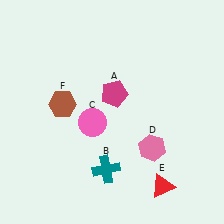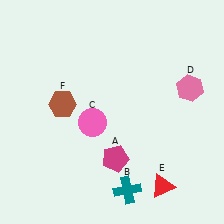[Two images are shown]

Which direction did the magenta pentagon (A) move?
The magenta pentagon (A) moved down.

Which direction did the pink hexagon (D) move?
The pink hexagon (D) moved up.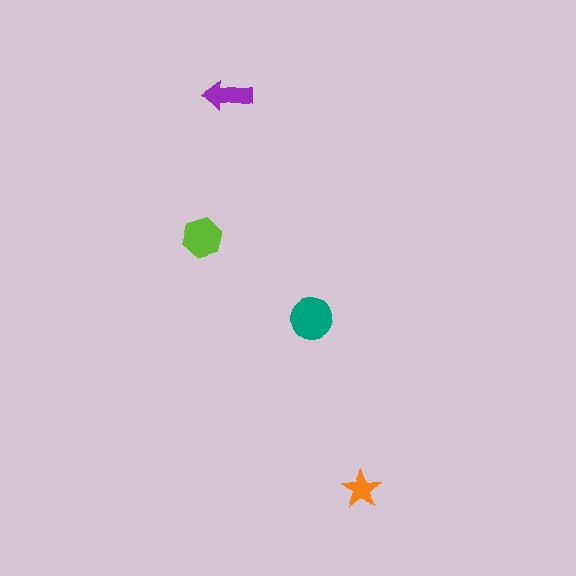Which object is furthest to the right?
The orange star is rightmost.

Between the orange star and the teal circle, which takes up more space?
The teal circle.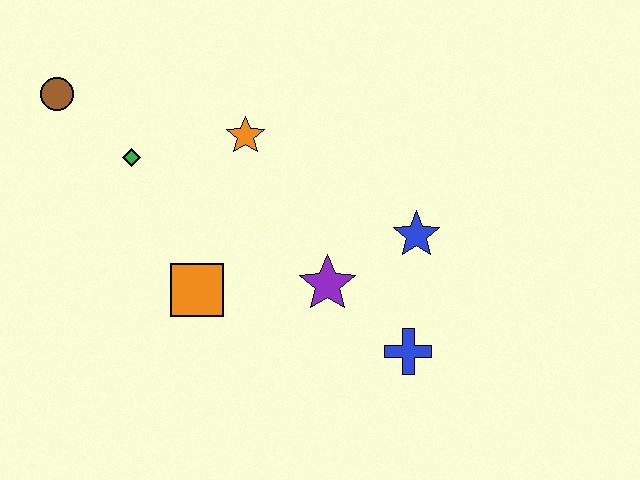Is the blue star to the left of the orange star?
No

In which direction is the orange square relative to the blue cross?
The orange square is to the left of the blue cross.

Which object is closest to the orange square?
The purple star is closest to the orange square.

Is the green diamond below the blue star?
No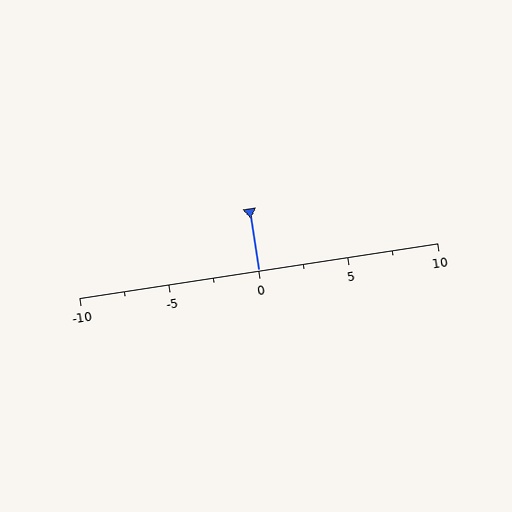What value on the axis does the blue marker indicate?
The marker indicates approximately 0.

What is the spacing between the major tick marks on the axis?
The major ticks are spaced 5 apart.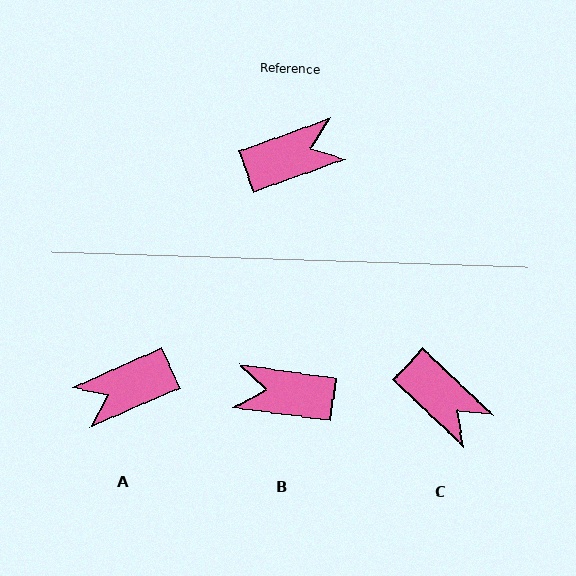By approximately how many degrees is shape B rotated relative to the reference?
Approximately 152 degrees counter-clockwise.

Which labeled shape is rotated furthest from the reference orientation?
A, about 176 degrees away.